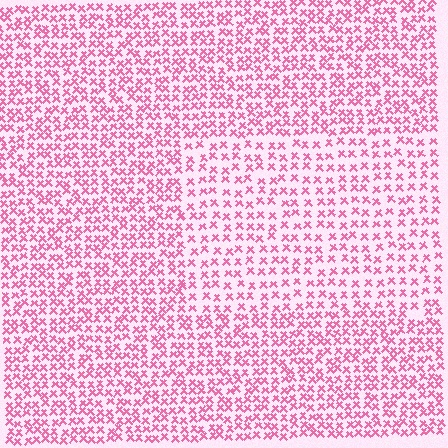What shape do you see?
I see a rectangle.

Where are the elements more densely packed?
The elements are more densely packed outside the rectangle boundary.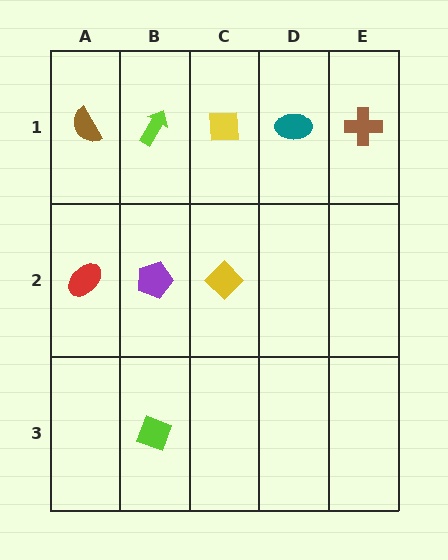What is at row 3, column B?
A lime diamond.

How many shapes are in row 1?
5 shapes.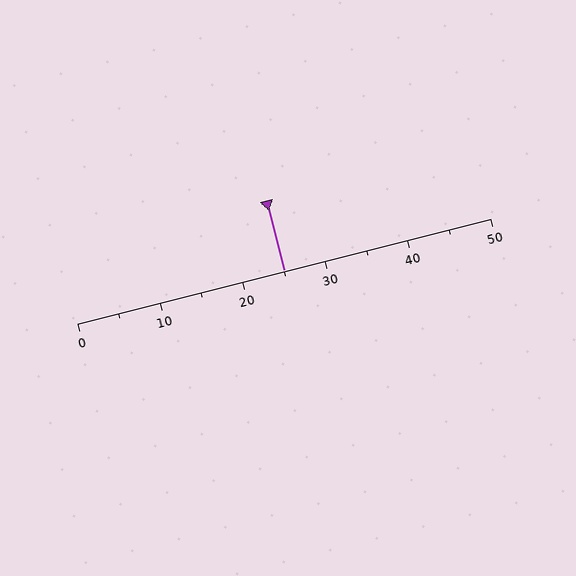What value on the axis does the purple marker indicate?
The marker indicates approximately 25.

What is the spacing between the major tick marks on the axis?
The major ticks are spaced 10 apart.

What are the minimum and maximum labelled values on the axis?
The axis runs from 0 to 50.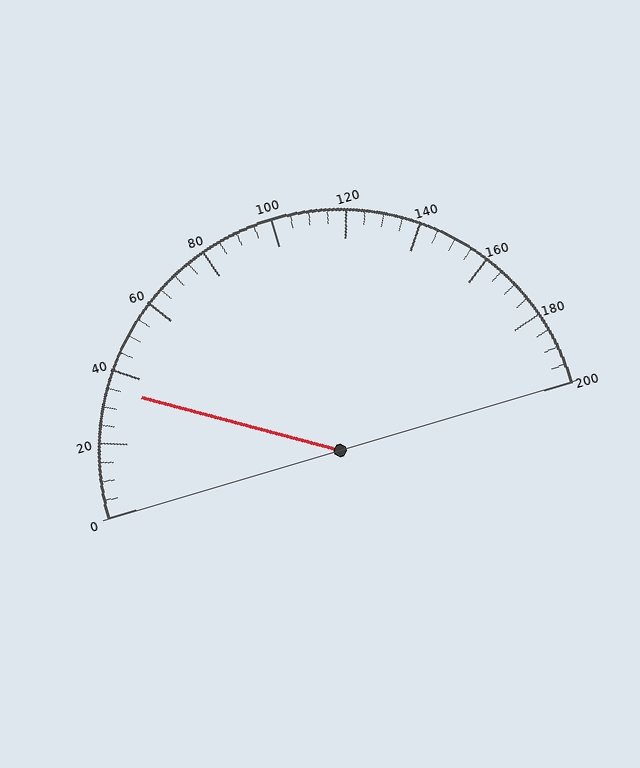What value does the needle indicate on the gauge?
The needle indicates approximately 35.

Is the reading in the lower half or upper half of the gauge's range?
The reading is in the lower half of the range (0 to 200).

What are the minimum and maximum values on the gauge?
The gauge ranges from 0 to 200.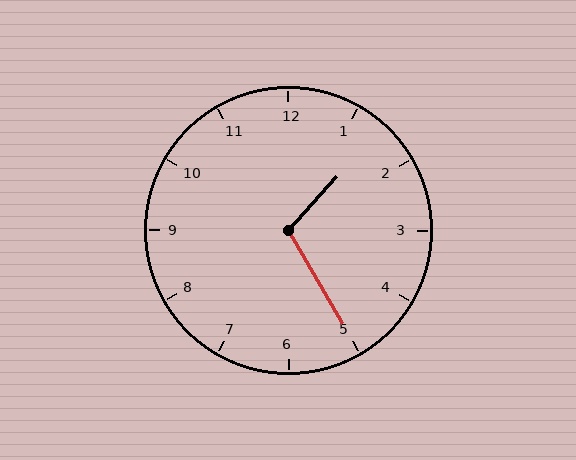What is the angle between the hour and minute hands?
Approximately 108 degrees.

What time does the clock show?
1:25.